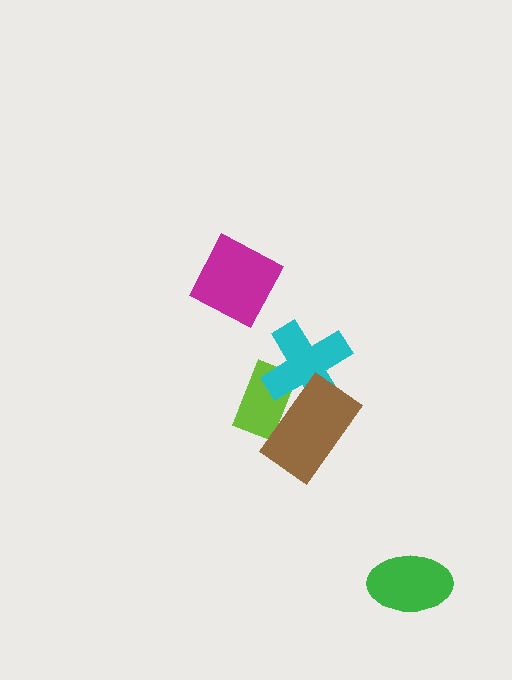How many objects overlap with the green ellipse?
0 objects overlap with the green ellipse.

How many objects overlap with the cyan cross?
2 objects overlap with the cyan cross.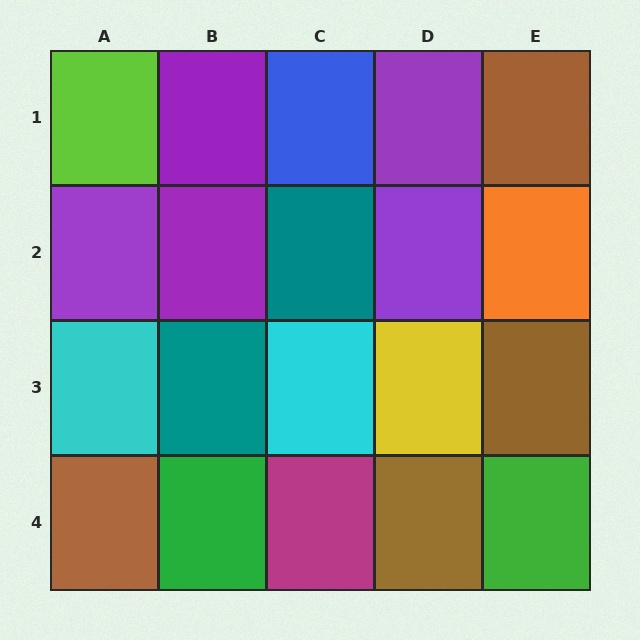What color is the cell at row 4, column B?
Green.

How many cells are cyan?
2 cells are cyan.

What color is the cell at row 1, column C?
Blue.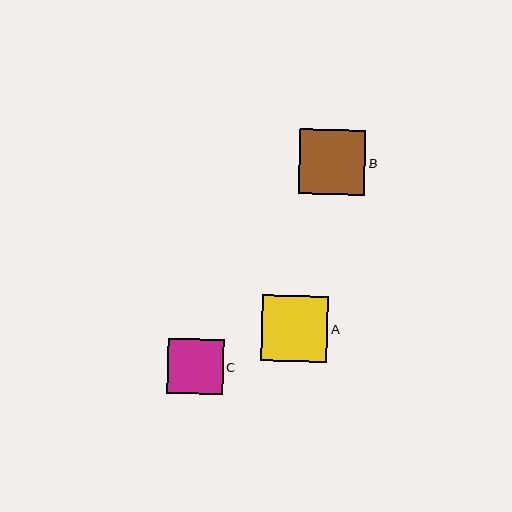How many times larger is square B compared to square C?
Square B is approximately 1.2 times the size of square C.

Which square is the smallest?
Square C is the smallest with a size of approximately 56 pixels.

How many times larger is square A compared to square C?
Square A is approximately 1.2 times the size of square C.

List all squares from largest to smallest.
From largest to smallest: A, B, C.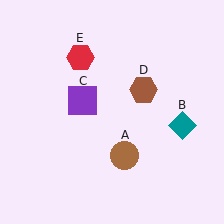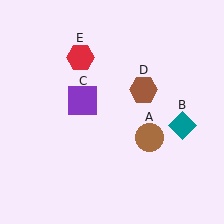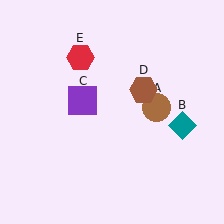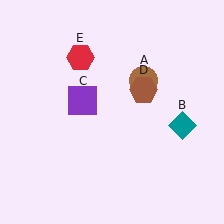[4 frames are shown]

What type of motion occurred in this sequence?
The brown circle (object A) rotated counterclockwise around the center of the scene.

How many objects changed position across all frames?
1 object changed position: brown circle (object A).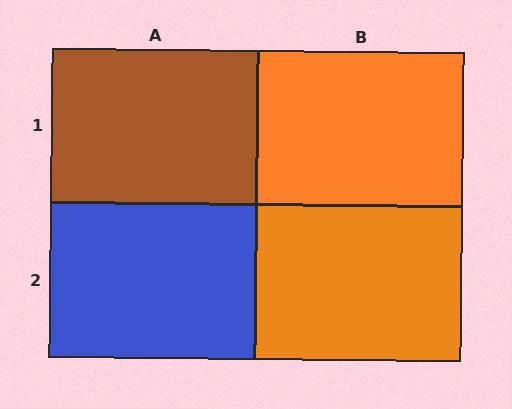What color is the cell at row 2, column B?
Orange.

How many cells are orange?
2 cells are orange.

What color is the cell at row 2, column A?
Blue.